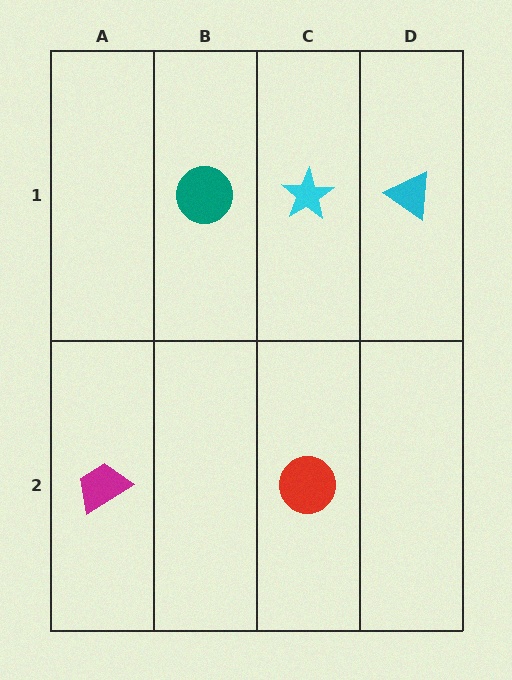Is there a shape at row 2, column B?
No, that cell is empty.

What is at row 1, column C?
A cyan star.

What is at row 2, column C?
A red circle.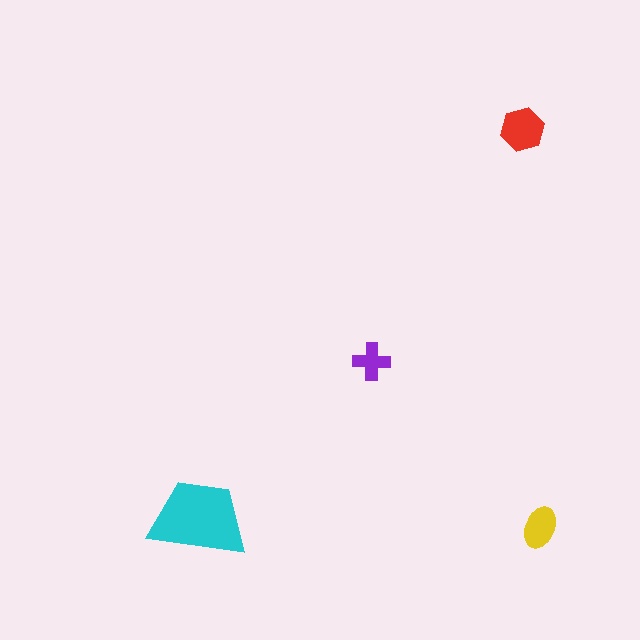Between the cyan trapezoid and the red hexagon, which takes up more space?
The cyan trapezoid.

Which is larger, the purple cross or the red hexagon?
The red hexagon.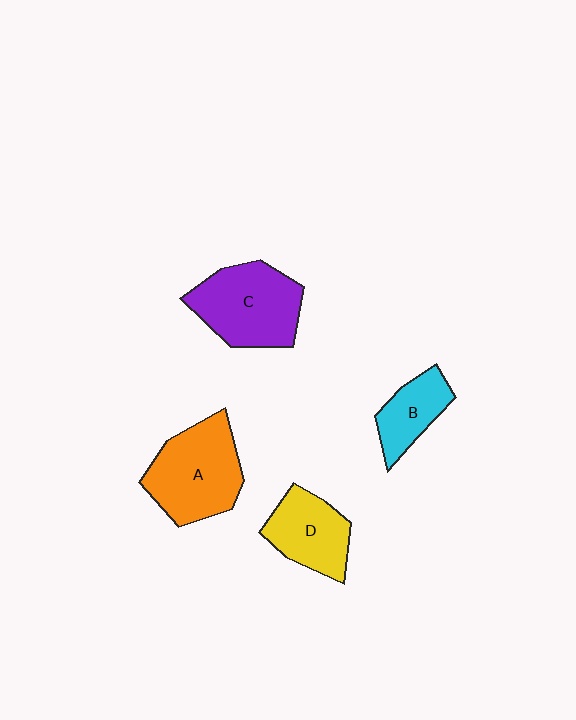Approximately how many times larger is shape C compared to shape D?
Approximately 1.4 times.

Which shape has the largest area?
Shape A (orange).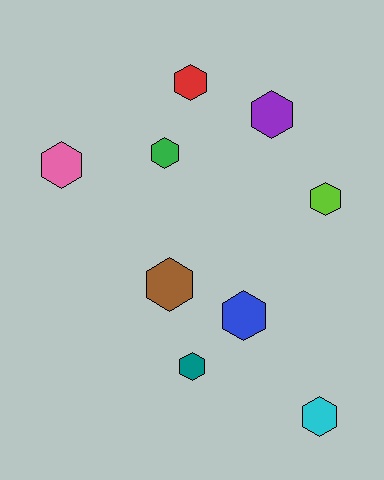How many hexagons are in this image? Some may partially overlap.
There are 9 hexagons.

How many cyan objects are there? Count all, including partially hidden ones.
There is 1 cyan object.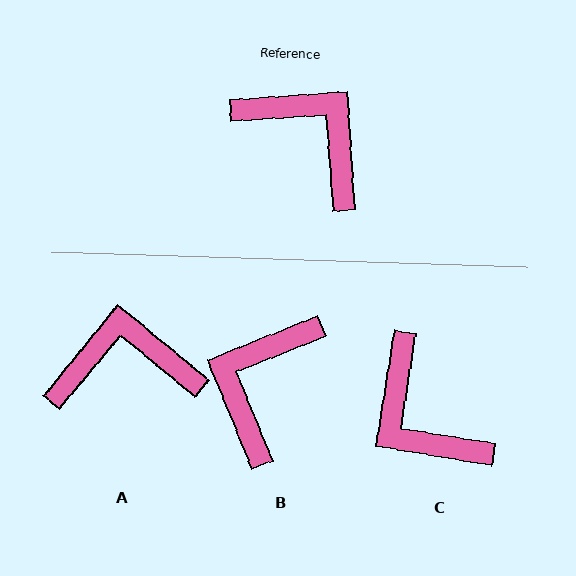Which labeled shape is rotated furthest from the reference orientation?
C, about 167 degrees away.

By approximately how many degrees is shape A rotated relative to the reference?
Approximately 47 degrees counter-clockwise.